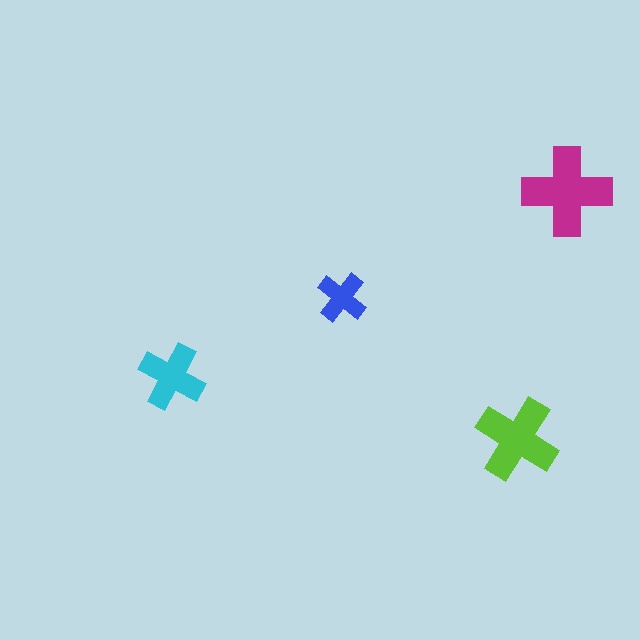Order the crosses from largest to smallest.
the magenta one, the lime one, the cyan one, the blue one.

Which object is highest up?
The magenta cross is topmost.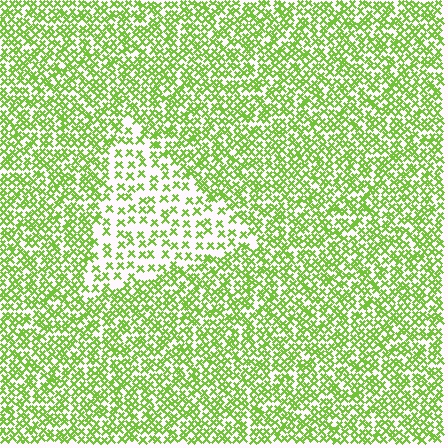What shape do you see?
I see a triangle.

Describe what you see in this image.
The image contains small lime elements arranged at two different densities. A triangle-shaped region is visible where the elements are less densely packed than the surrounding area.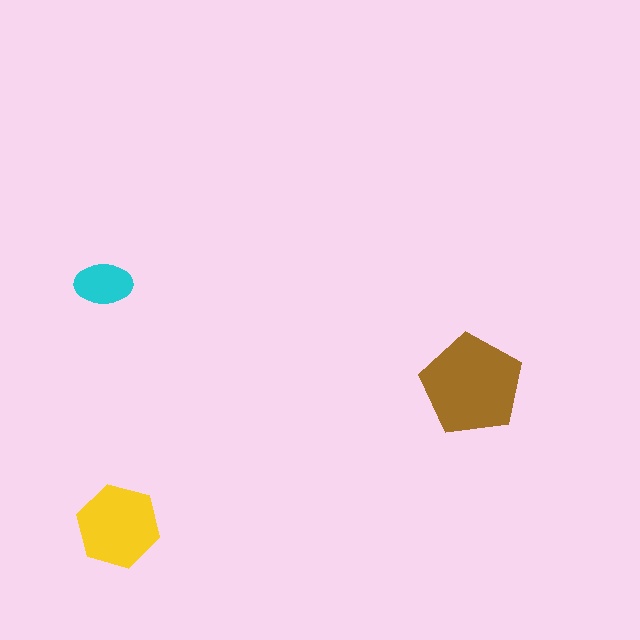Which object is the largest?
The brown pentagon.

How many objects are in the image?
There are 3 objects in the image.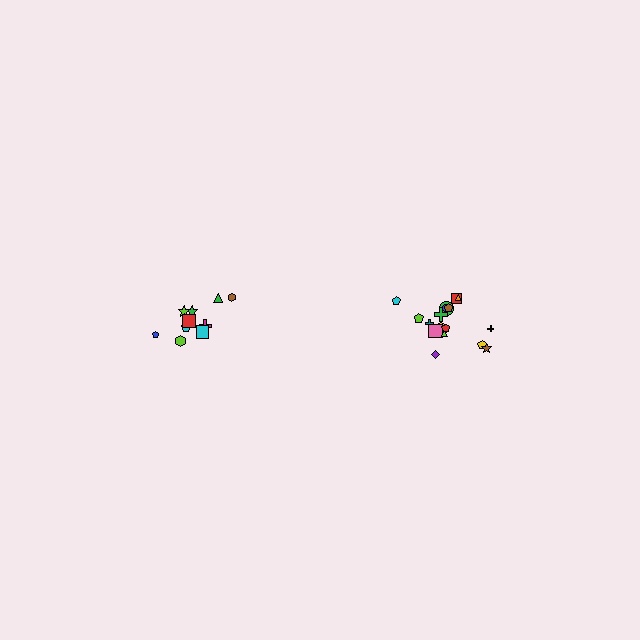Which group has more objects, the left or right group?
The right group.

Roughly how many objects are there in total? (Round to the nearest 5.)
Roughly 30 objects in total.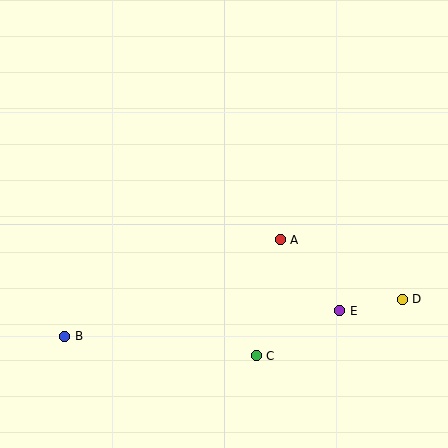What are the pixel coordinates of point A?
Point A is at (280, 240).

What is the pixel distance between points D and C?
The distance between D and C is 157 pixels.